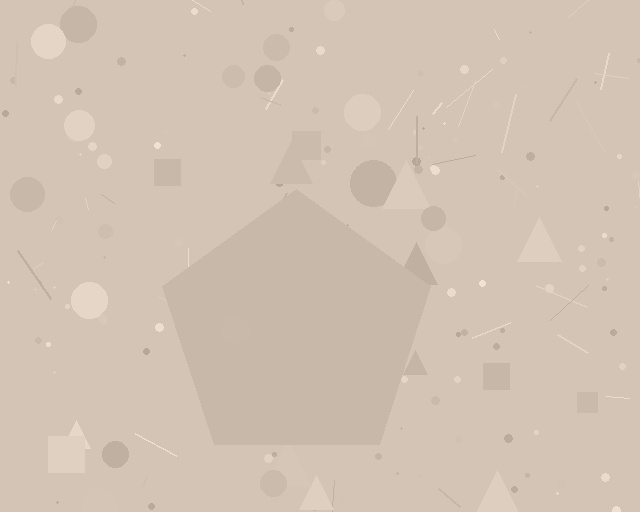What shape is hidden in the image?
A pentagon is hidden in the image.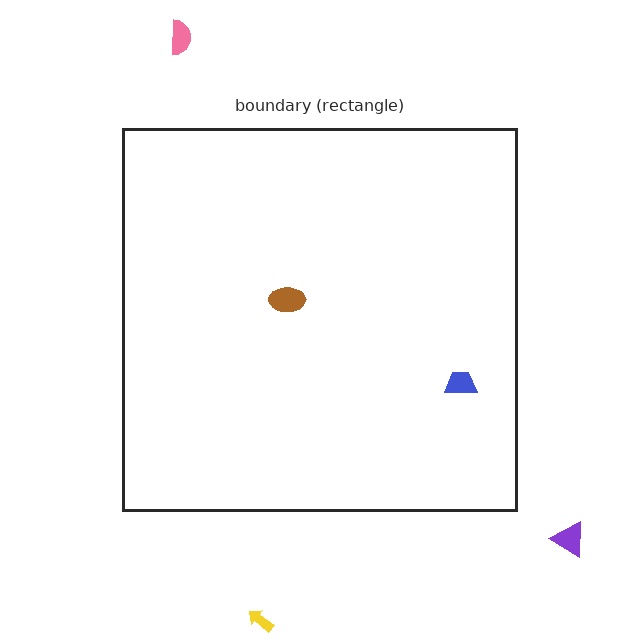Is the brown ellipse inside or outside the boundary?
Inside.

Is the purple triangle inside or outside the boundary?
Outside.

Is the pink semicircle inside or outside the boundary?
Outside.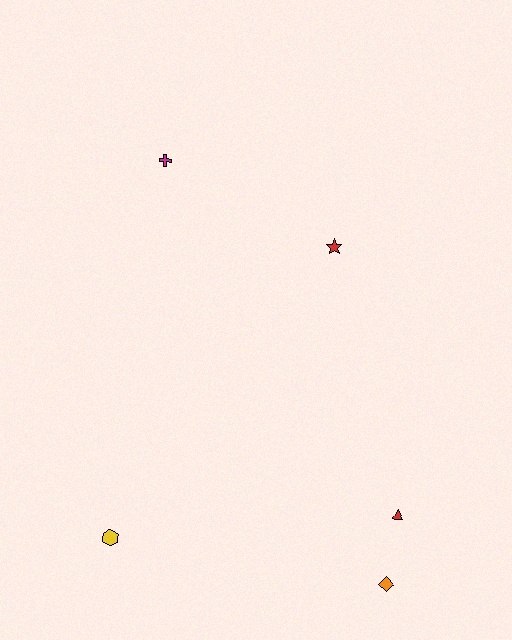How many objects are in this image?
There are 5 objects.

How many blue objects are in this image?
There are no blue objects.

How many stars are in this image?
There is 1 star.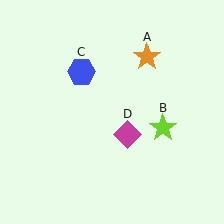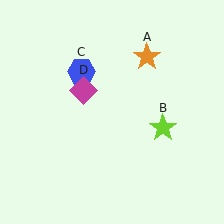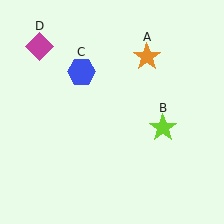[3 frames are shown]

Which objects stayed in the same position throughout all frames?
Orange star (object A) and lime star (object B) and blue hexagon (object C) remained stationary.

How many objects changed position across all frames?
1 object changed position: magenta diamond (object D).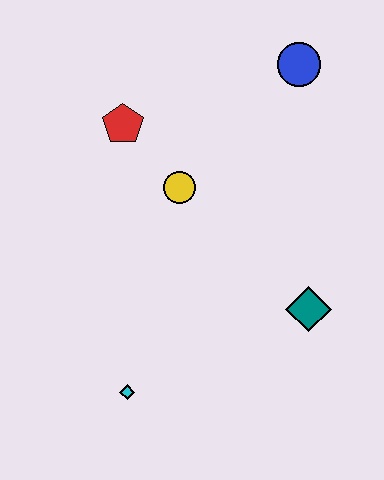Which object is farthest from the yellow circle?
The cyan diamond is farthest from the yellow circle.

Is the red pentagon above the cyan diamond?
Yes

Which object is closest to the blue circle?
The yellow circle is closest to the blue circle.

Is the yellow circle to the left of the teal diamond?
Yes